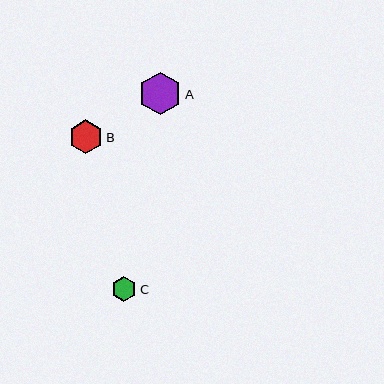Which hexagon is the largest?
Hexagon A is the largest with a size of approximately 42 pixels.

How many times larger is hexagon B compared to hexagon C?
Hexagon B is approximately 1.3 times the size of hexagon C.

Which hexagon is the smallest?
Hexagon C is the smallest with a size of approximately 25 pixels.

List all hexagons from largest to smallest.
From largest to smallest: A, B, C.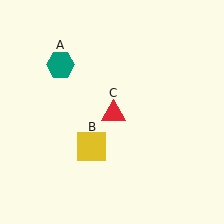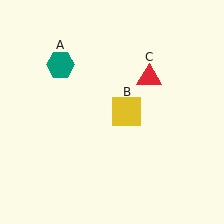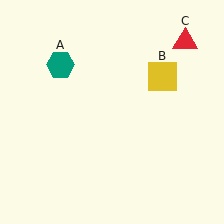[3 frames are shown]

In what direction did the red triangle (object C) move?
The red triangle (object C) moved up and to the right.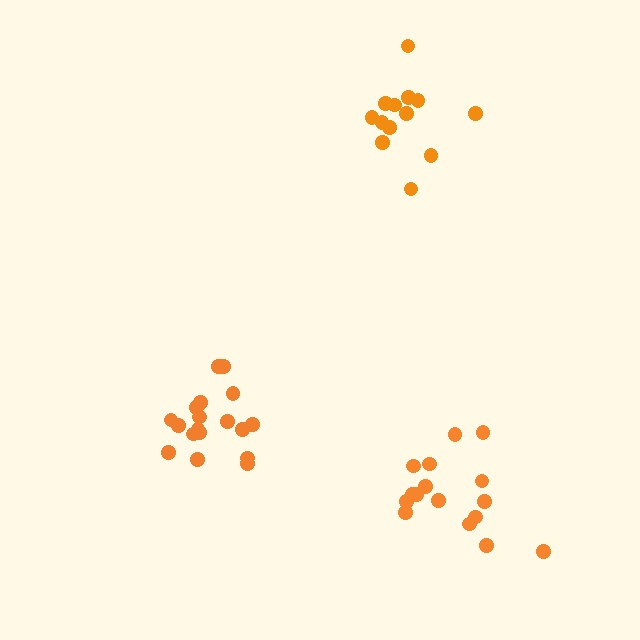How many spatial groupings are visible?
There are 3 spatial groupings.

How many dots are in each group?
Group 1: 18 dots, Group 2: 16 dots, Group 3: 13 dots (47 total).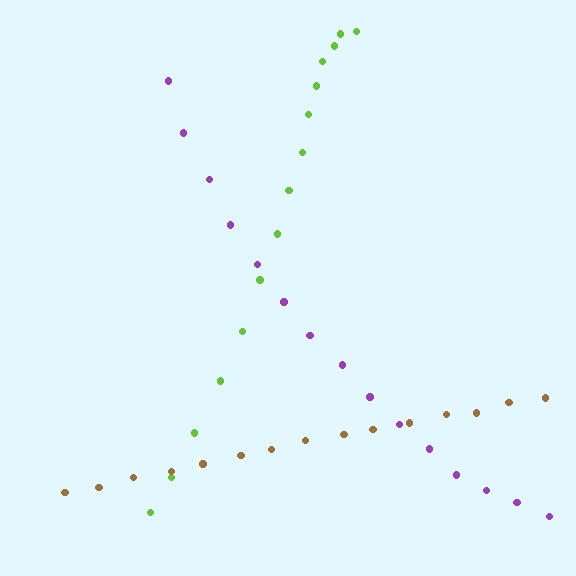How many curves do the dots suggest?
There are 3 distinct paths.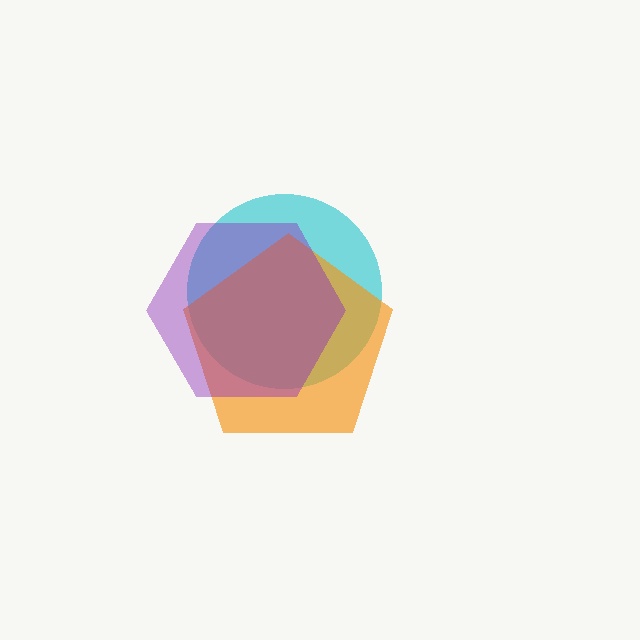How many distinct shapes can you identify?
There are 3 distinct shapes: a cyan circle, an orange pentagon, a purple hexagon.